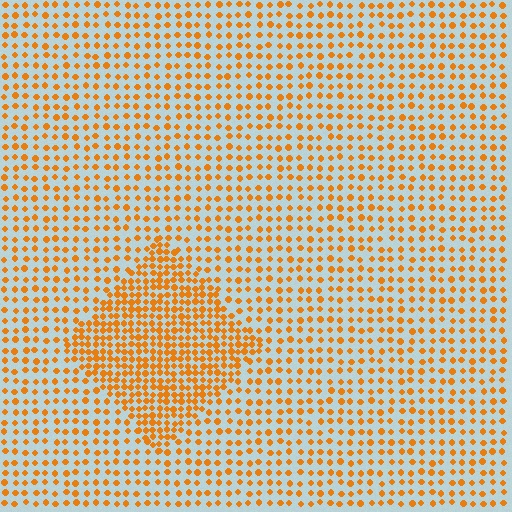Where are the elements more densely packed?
The elements are more densely packed inside the diamond boundary.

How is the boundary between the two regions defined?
The boundary is defined by a change in element density (approximately 2.0x ratio). All elements are the same color, size, and shape.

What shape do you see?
I see a diamond.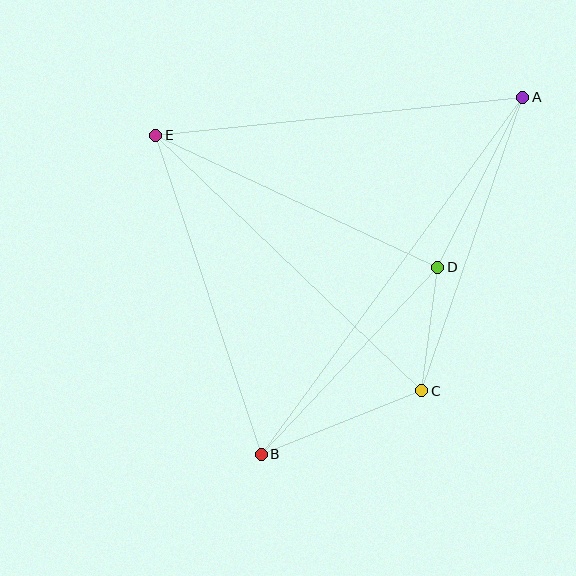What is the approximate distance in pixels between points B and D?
The distance between B and D is approximately 257 pixels.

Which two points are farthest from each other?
Points A and B are farthest from each other.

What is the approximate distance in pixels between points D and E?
The distance between D and E is approximately 311 pixels.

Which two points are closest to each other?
Points C and D are closest to each other.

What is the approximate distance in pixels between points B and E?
The distance between B and E is approximately 336 pixels.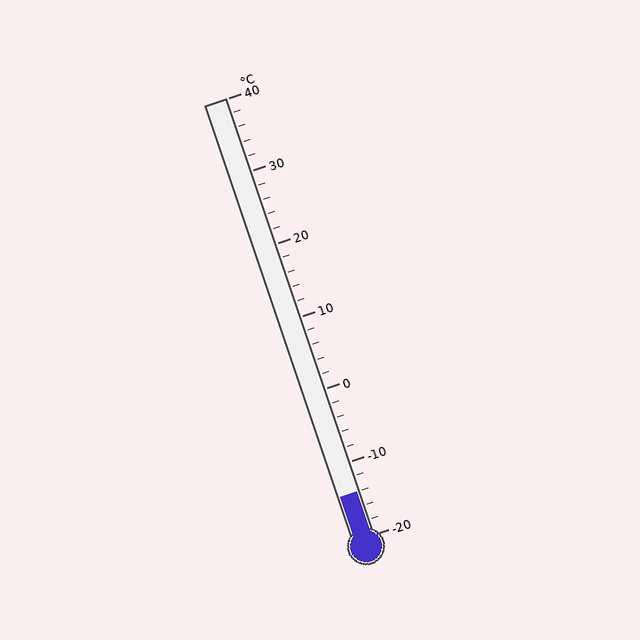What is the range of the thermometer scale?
The thermometer scale ranges from -20°C to 40°C.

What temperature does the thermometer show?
The thermometer shows approximately -14°C.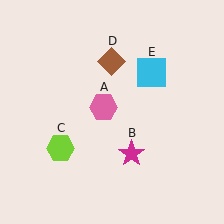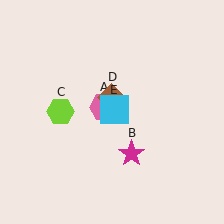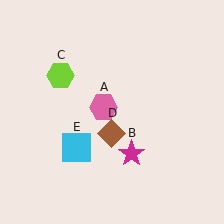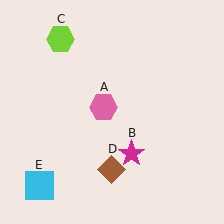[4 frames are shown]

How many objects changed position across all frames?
3 objects changed position: lime hexagon (object C), brown diamond (object D), cyan square (object E).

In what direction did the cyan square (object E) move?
The cyan square (object E) moved down and to the left.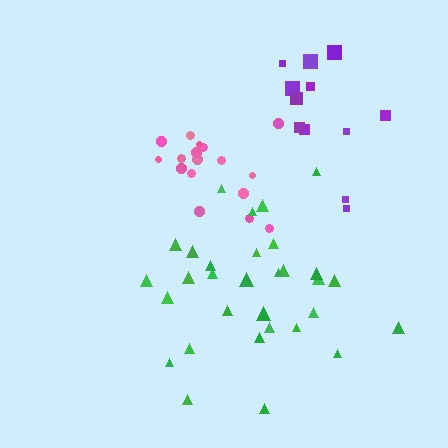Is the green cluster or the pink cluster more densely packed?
Pink.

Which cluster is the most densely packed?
Pink.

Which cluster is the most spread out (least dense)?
Purple.